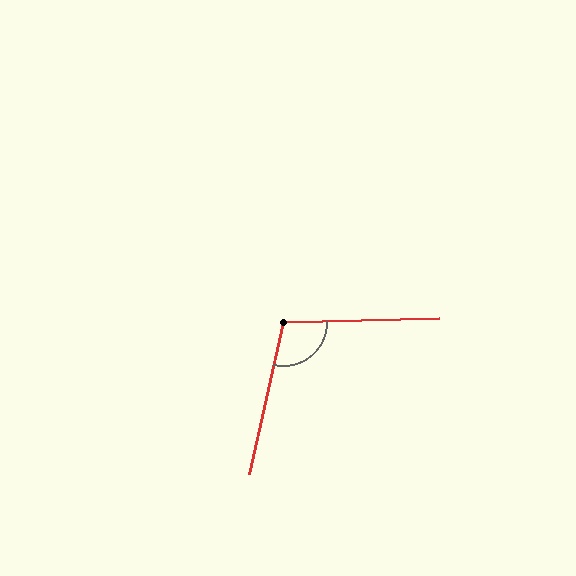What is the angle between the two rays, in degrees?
Approximately 104 degrees.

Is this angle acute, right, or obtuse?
It is obtuse.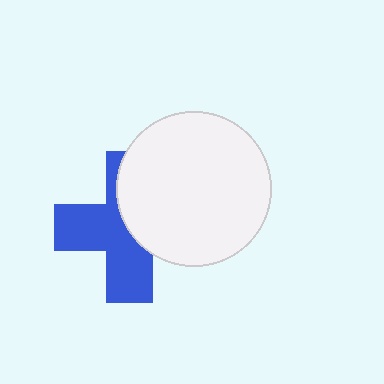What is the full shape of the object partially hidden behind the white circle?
The partially hidden object is a blue cross.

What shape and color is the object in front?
The object in front is a white circle.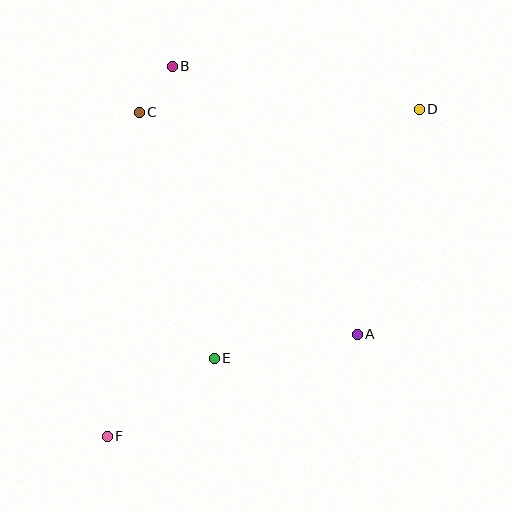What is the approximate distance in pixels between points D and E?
The distance between D and E is approximately 323 pixels.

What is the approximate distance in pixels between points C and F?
The distance between C and F is approximately 325 pixels.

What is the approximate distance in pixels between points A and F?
The distance between A and F is approximately 270 pixels.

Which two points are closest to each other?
Points B and C are closest to each other.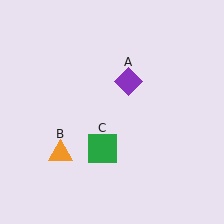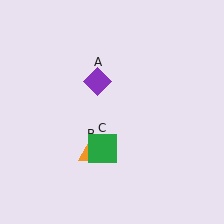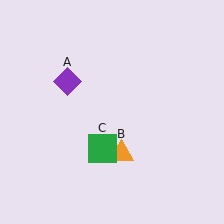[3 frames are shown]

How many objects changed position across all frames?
2 objects changed position: purple diamond (object A), orange triangle (object B).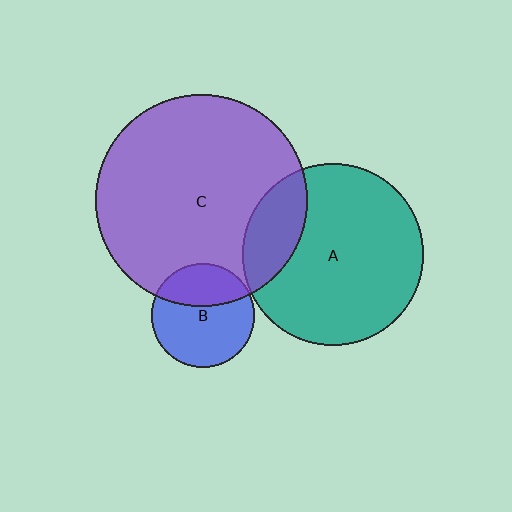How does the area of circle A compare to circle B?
Approximately 3.1 times.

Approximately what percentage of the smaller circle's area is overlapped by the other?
Approximately 20%.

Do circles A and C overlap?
Yes.